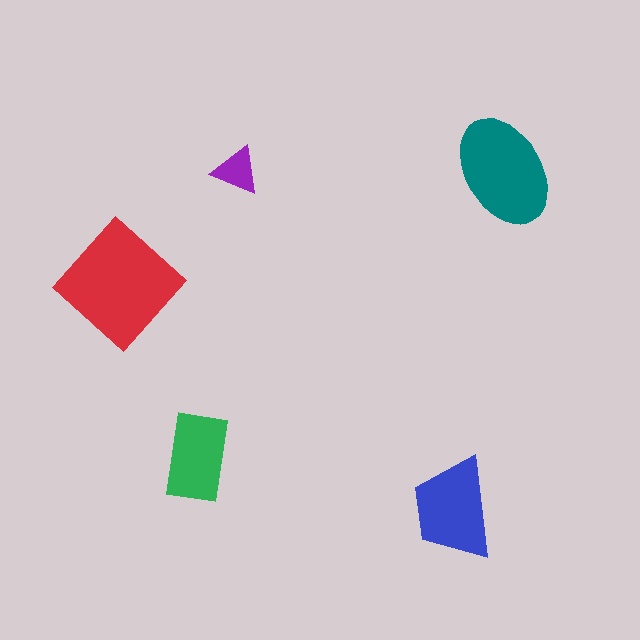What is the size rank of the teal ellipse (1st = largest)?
2nd.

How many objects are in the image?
There are 5 objects in the image.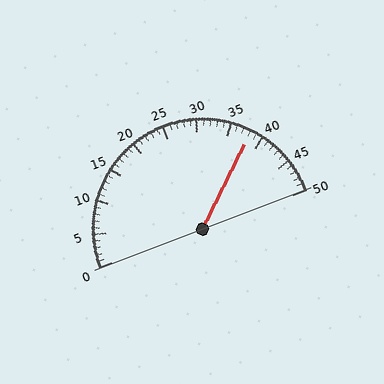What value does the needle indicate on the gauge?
The needle indicates approximately 38.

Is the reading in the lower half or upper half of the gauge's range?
The reading is in the upper half of the range (0 to 50).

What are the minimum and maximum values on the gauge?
The gauge ranges from 0 to 50.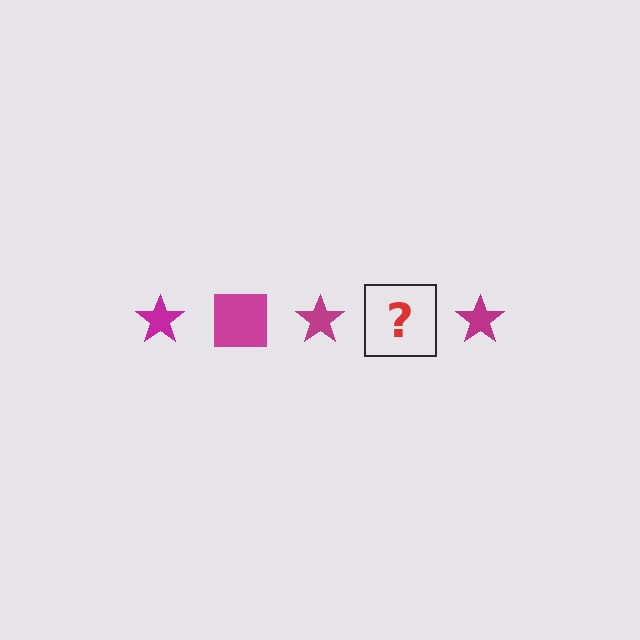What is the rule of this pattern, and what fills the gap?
The rule is that the pattern cycles through star, square shapes in magenta. The gap should be filled with a magenta square.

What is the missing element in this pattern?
The missing element is a magenta square.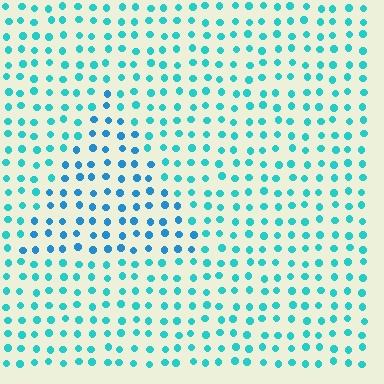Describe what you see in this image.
The image is filled with small cyan elements in a uniform arrangement. A triangle-shaped region is visible where the elements are tinted to a slightly different hue, forming a subtle color boundary.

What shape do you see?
I see a triangle.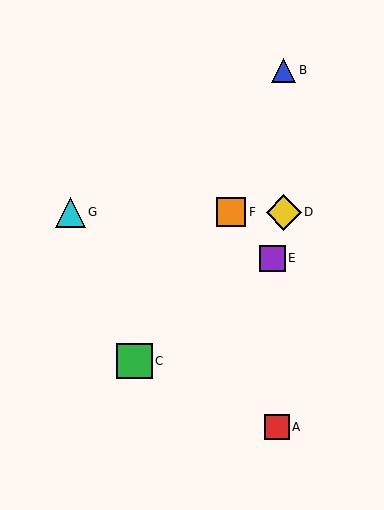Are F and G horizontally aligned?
Yes, both are at y≈212.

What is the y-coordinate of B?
Object B is at y≈70.